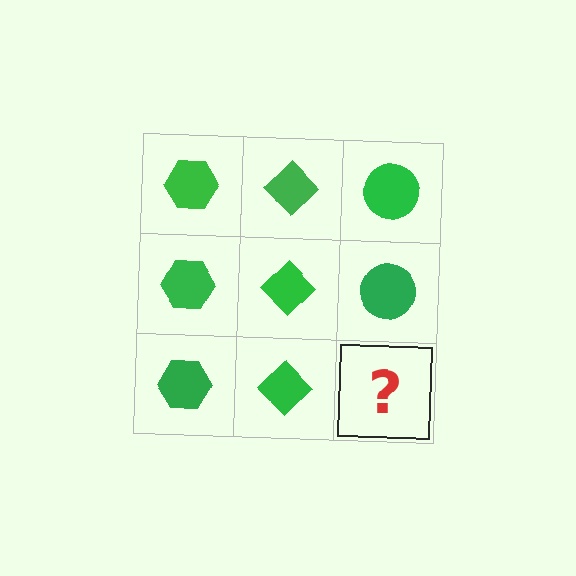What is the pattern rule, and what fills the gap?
The rule is that each column has a consistent shape. The gap should be filled with a green circle.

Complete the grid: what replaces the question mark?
The question mark should be replaced with a green circle.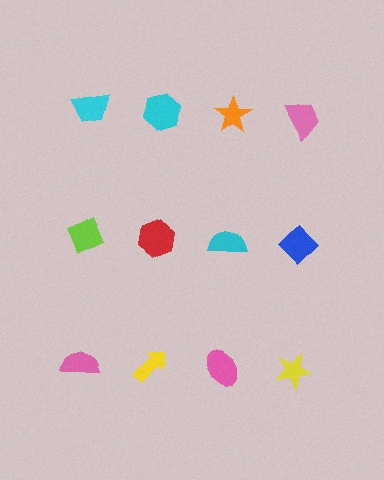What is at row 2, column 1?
A lime diamond.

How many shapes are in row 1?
4 shapes.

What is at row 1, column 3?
An orange star.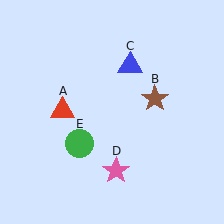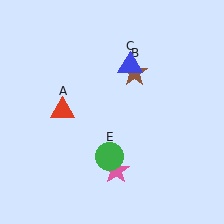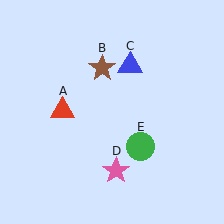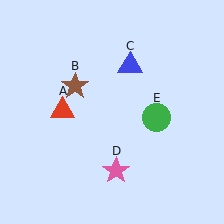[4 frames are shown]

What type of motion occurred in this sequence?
The brown star (object B), green circle (object E) rotated counterclockwise around the center of the scene.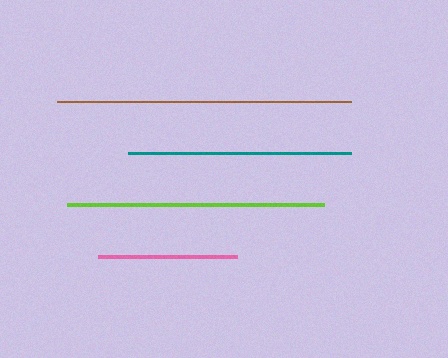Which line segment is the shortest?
The pink line is the shortest at approximately 139 pixels.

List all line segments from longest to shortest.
From longest to shortest: brown, lime, teal, pink.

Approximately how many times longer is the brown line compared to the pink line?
The brown line is approximately 2.1 times the length of the pink line.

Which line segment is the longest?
The brown line is the longest at approximately 294 pixels.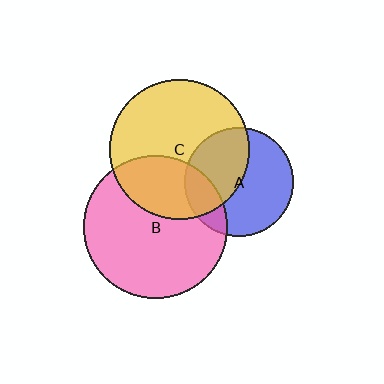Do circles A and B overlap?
Yes.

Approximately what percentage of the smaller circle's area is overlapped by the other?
Approximately 20%.